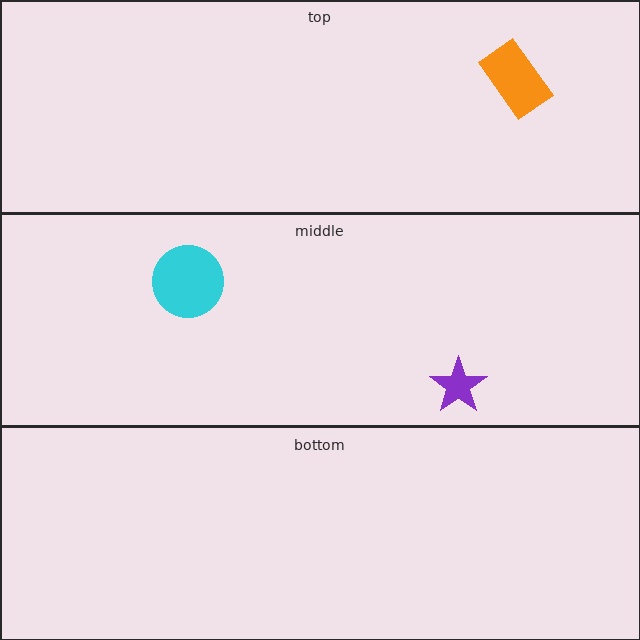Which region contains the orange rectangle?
The top region.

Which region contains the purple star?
The middle region.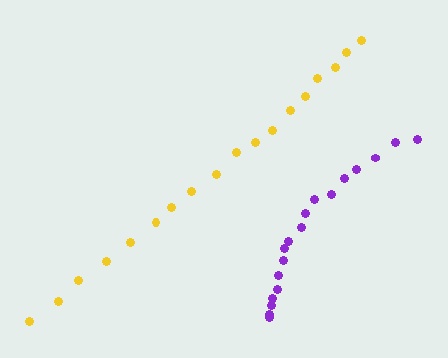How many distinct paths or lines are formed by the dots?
There are 2 distinct paths.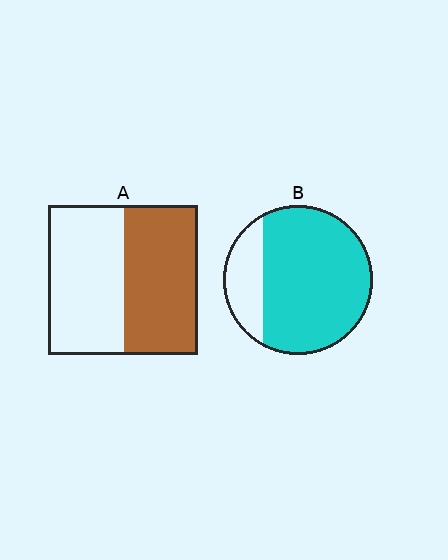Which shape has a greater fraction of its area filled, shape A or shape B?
Shape B.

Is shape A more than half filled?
Roughly half.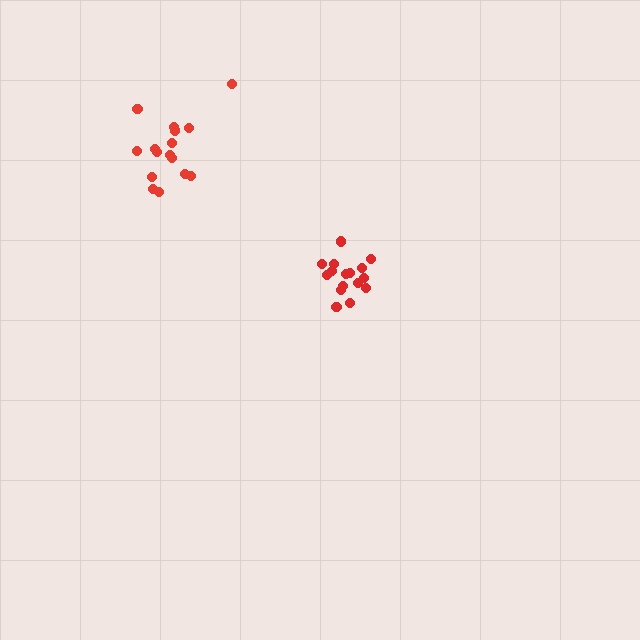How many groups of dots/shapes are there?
There are 2 groups.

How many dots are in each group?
Group 1: 16 dots, Group 2: 16 dots (32 total).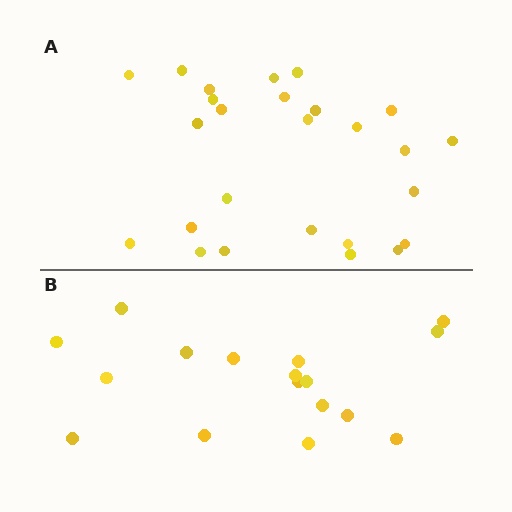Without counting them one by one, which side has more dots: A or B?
Region A (the top region) has more dots.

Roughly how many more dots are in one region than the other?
Region A has roughly 8 or so more dots than region B.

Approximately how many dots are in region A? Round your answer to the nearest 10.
About 30 dots. (The exact count is 26, which rounds to 30.)